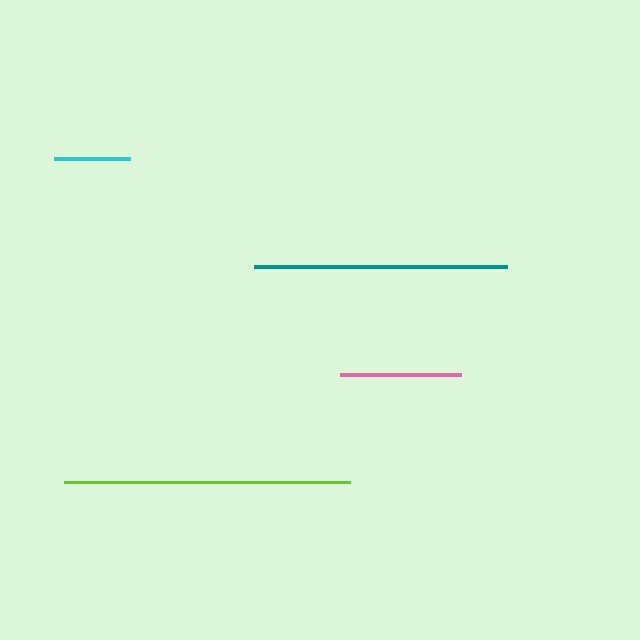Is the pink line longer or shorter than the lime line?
The lime line is longer than the pink line.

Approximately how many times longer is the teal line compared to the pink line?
The teal line is approximately 2.1 times the length of the pink line.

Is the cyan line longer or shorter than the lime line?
The lime line is longer than the cyan line.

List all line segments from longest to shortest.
From longest to shortest: lime, teal, pink, cyan.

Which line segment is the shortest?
The cyan line is the shortest at approximately 76 pixels.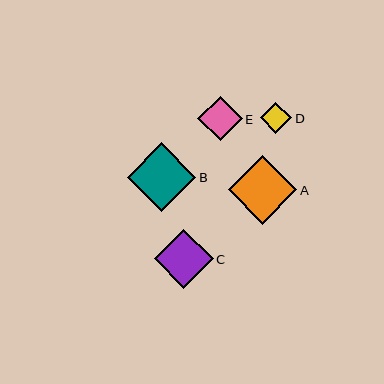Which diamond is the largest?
Diamond A is the largest with a size of approximately 69 pixels.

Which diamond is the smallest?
Diamond D is the smallest with a size of approximately 32 pixels.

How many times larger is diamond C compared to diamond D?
Diamond C is approximately 1.9 times the size of diamond D.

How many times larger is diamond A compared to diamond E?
Diamond A is approximately 1.5 times the size of diamond E.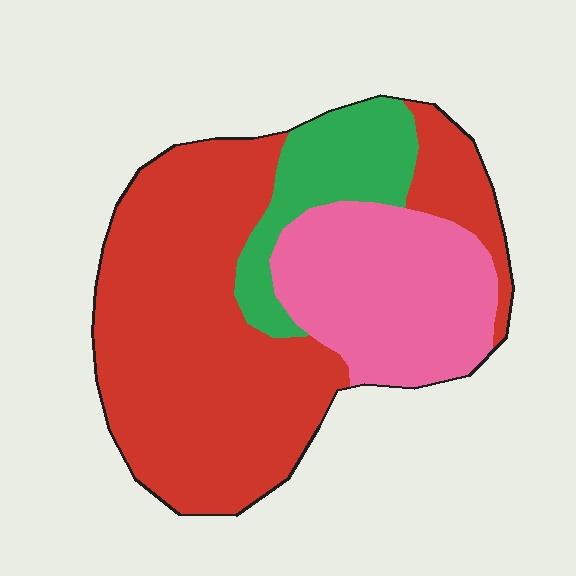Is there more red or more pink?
Red.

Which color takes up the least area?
Green, at roughly 15%.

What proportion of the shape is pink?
Pink covers 27% of the shape.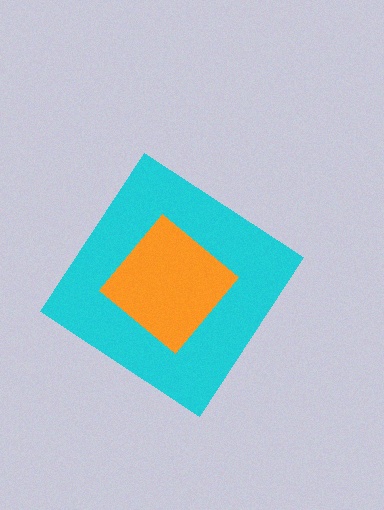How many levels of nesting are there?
2.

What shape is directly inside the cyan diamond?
The orange diamond.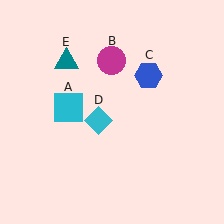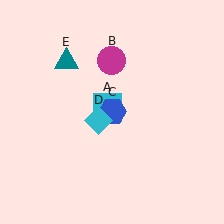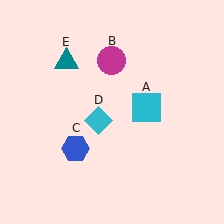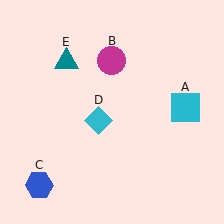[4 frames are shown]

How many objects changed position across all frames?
2 objects changed position: cyan square (object A), blue hexagon (object C).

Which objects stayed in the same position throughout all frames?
Magenta circle (object B) and cyan diamond (object D) and teal triangle (object E) remained stationary.